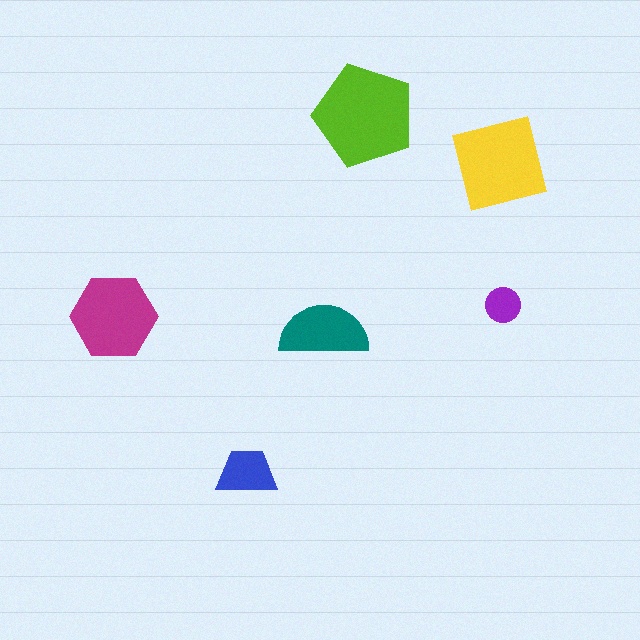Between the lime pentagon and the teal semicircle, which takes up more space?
The lime pentagon.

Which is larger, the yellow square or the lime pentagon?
The lime pentagon.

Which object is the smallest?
The purple circle.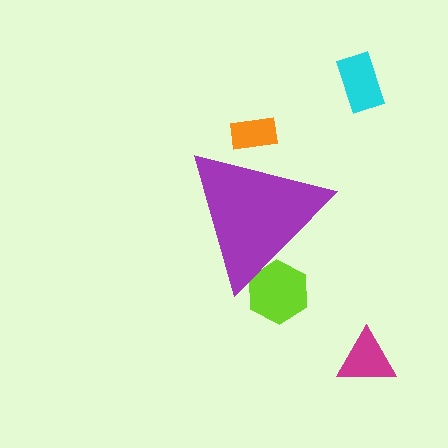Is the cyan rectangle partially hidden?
No, the cyan rectangle is fully visible.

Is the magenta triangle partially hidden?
No, the magenta triangle is fully visible.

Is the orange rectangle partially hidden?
Yes, the orange rectangle is partially hidden behind the purple triangle.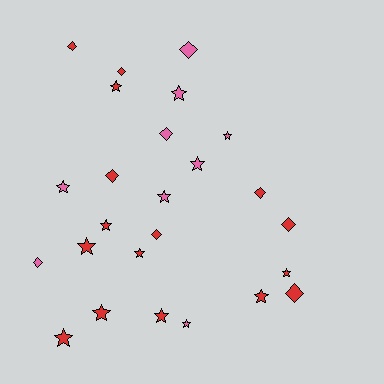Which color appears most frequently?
Red, with 16 objects.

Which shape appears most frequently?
Star, with 15 objects.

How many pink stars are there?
There are 6 pink stars.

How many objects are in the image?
There are 25 objects.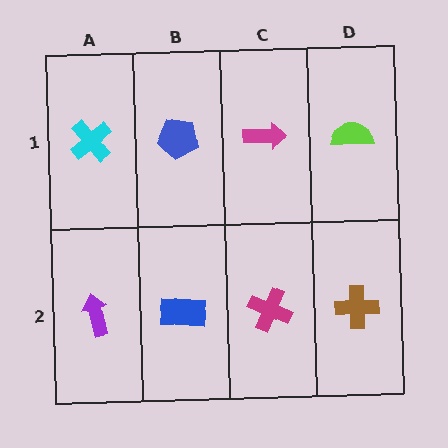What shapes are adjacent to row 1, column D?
A brown cross (row 2, column D), a magenta arrow (row 1, column C).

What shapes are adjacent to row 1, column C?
A magenta cross (row 2, column C), a blue pentagon (row 1, column B), a lime semicircle (row 1, column D).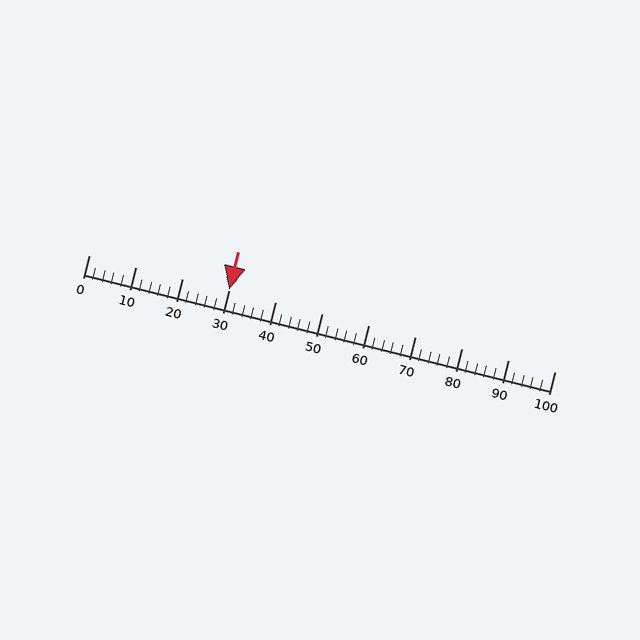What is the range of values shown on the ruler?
The ruler shows values from 0 to 100.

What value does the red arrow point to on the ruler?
The red arrow points to approximately 30.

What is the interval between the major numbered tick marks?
The major tick marks are spaced 10 units apart.